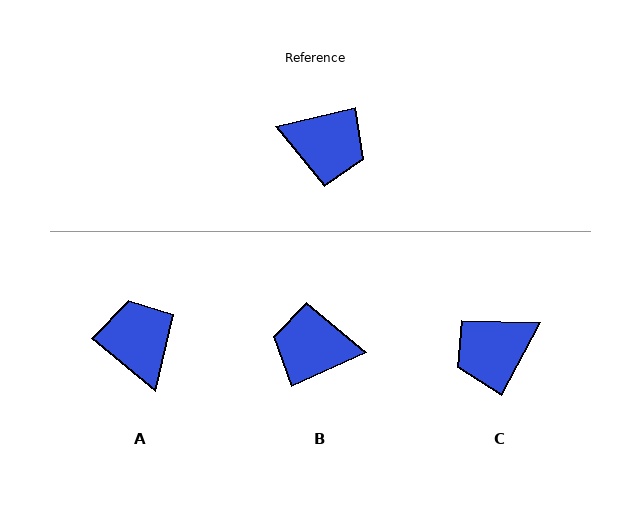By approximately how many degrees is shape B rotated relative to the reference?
Approximately 169 degrees clockwise.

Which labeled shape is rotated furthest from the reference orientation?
B, about 169 degrees away.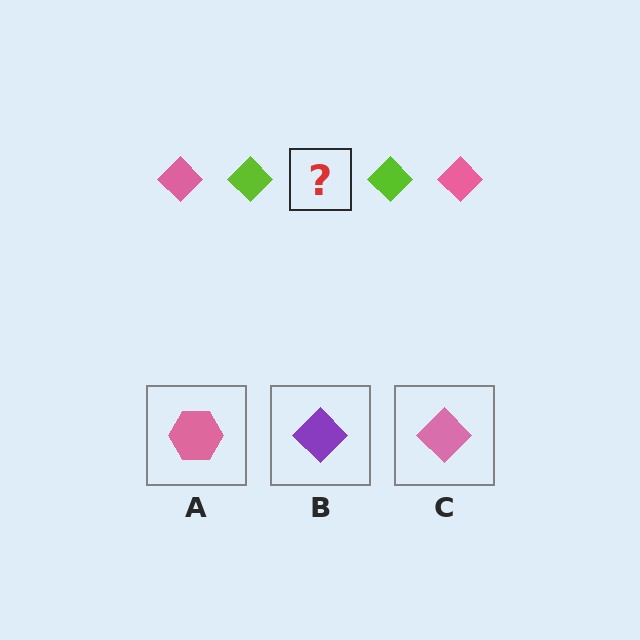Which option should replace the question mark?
Option C.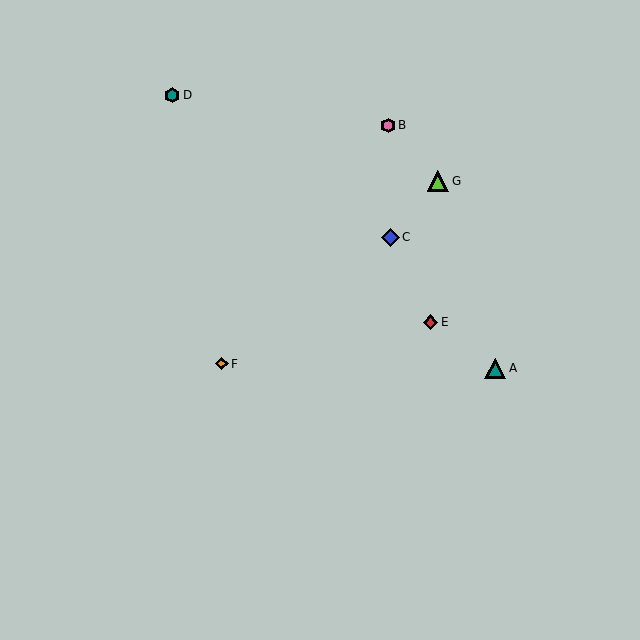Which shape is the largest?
The lime triangle (labeled G) is the largest.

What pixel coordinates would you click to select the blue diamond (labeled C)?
Click at (390, 237) to select the blue diamond C.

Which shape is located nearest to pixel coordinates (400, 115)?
The pink hexagon (labeled B) at (388, 125) is nearest to that location.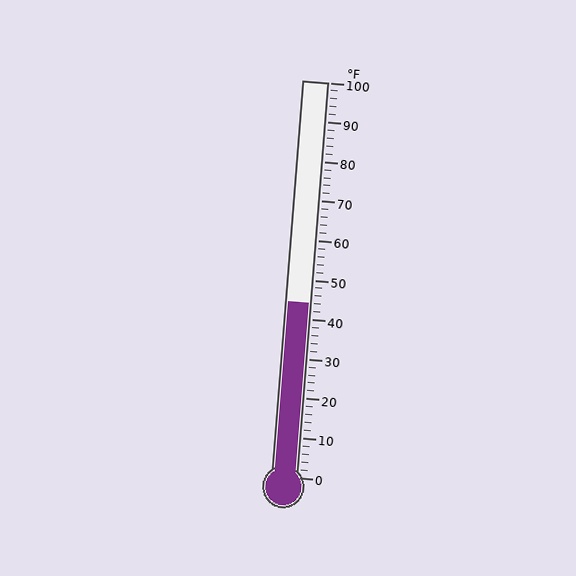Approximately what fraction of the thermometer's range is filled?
The thermometer is filled to approximately 45% of its range.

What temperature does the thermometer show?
The thermometer shows approximately 44°F.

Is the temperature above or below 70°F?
The temperature is below 70°F.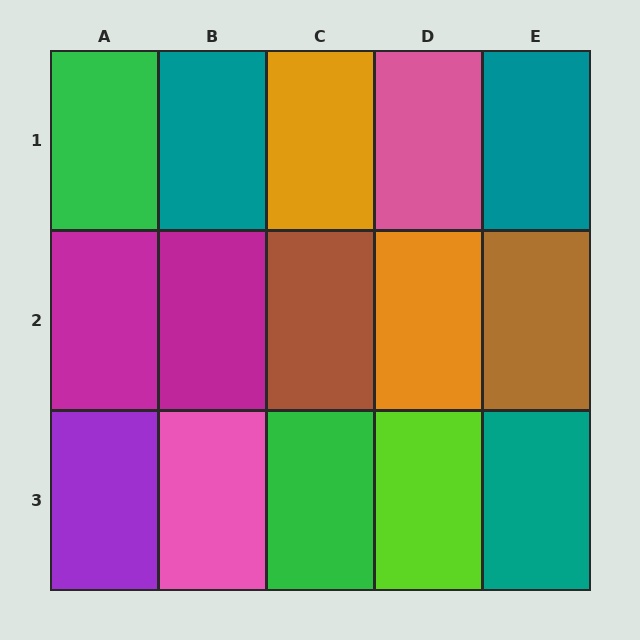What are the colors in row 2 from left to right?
Magenta, magenta, brown, orange, brown.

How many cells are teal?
3 cells are teal.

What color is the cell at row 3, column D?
Lime.